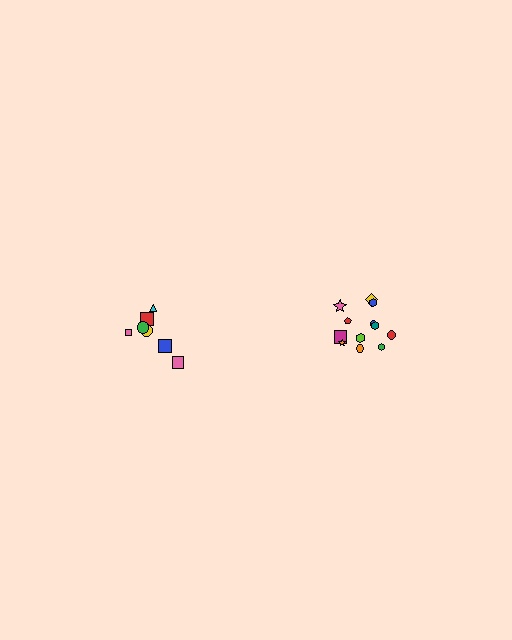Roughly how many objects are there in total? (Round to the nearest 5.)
Roughly 20 objects in total.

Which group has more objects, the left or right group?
The right group.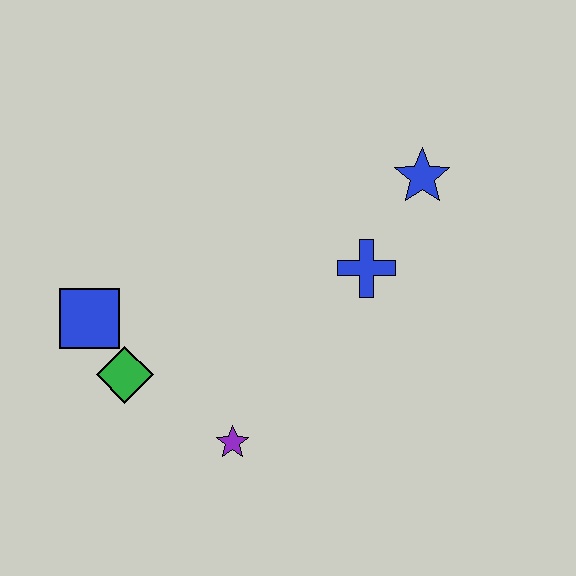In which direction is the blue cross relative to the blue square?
The blue cross is to the right of the blue square.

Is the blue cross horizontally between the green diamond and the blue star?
Yes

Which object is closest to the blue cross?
The blue star is closest to the blue cross.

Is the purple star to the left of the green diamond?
No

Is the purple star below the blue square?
Yes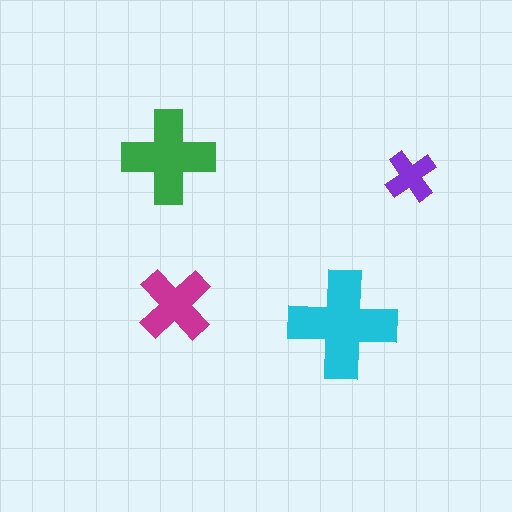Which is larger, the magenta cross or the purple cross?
The magenta one.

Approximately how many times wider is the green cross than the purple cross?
About 2 times wider.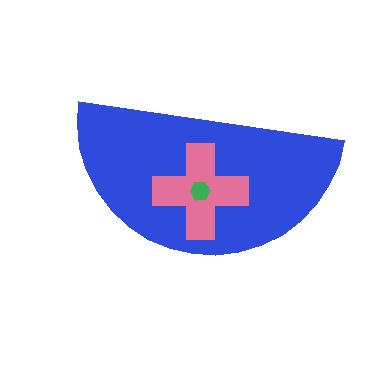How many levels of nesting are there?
3.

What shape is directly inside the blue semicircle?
The pink cross.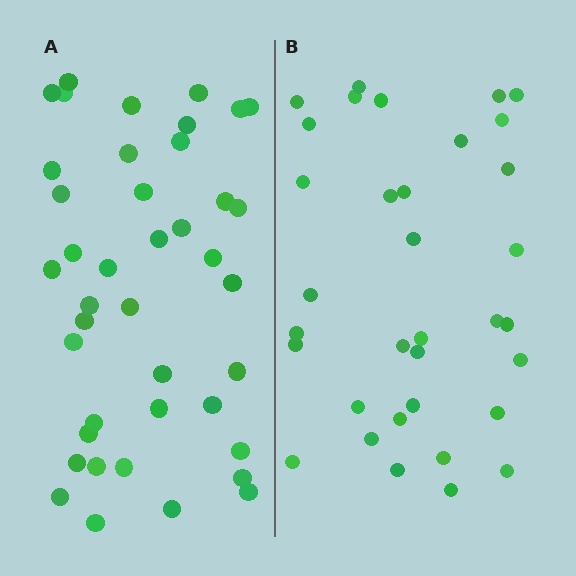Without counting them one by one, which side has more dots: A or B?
Region A (the left region) has more dots.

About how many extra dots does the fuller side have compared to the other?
Region A has roughly 8 or so more dots than region B.